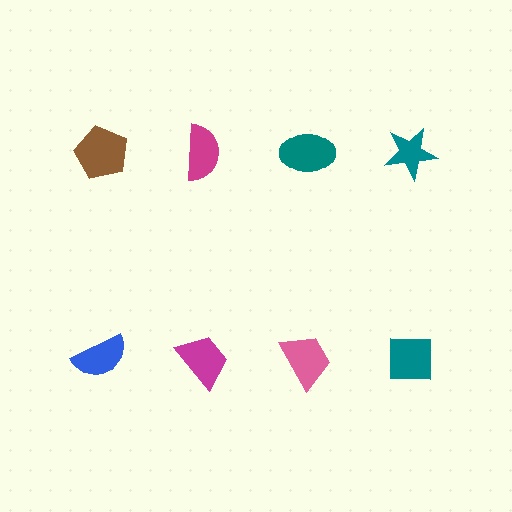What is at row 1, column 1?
A brown pentagon.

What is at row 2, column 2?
A magenta trapezoid.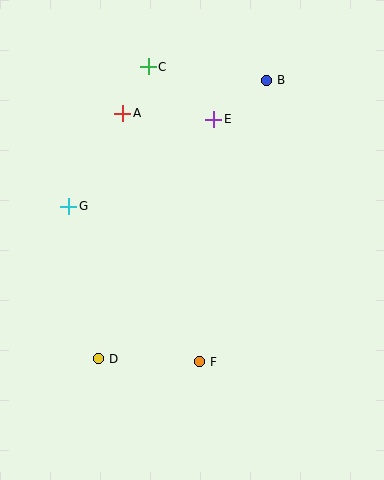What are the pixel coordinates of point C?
Point C is at (148, 67).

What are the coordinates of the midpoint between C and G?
The midpoint between C and G is at (109, 137).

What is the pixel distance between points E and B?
The distance between E and B is 66 pixels.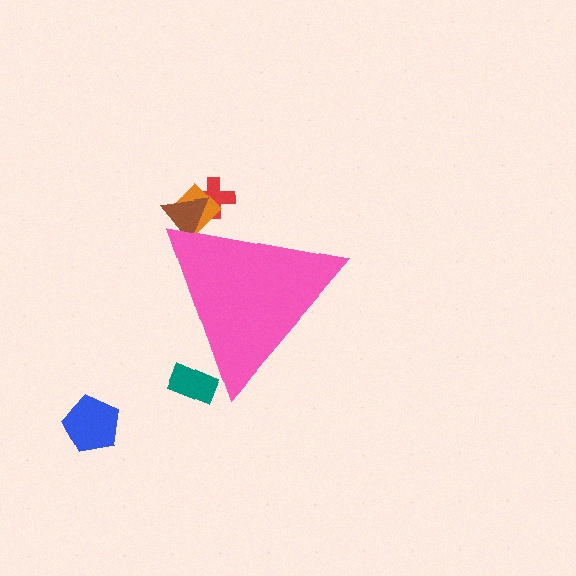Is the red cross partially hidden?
Yes, the red cross is partially hidden behind the pink triangle.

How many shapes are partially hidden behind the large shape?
4 shapes are partially hidden.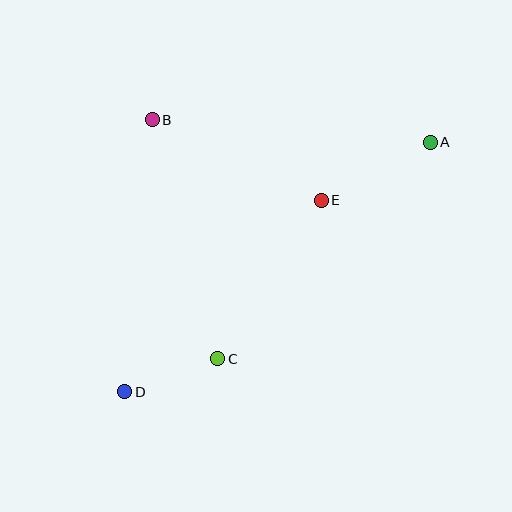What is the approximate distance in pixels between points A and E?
The distance between A and E is approximately 124 pixels.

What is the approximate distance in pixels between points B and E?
The distance between B and E is approximately 187 pixels.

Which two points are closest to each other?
Points C and D are closest to each other.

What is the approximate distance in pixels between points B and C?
The distance between B and C is approximately 248 pixels.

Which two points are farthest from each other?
Points A and D are farthest from each other.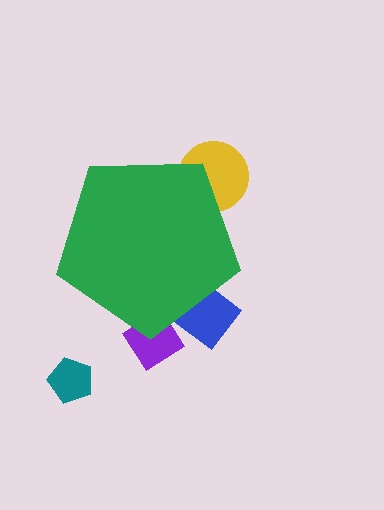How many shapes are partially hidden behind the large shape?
3 shapes are partially hidden.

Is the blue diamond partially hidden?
Yes, the blue diamond is partially hidden behind the green pentagon.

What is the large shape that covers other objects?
A green pentagon.